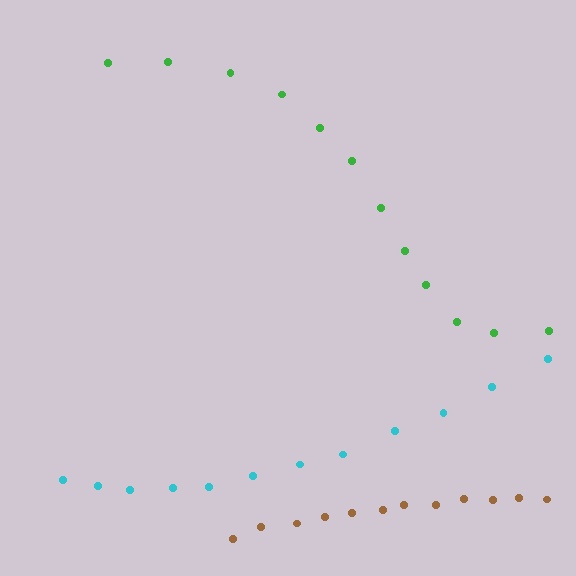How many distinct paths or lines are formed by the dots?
There are 3 distinct paths.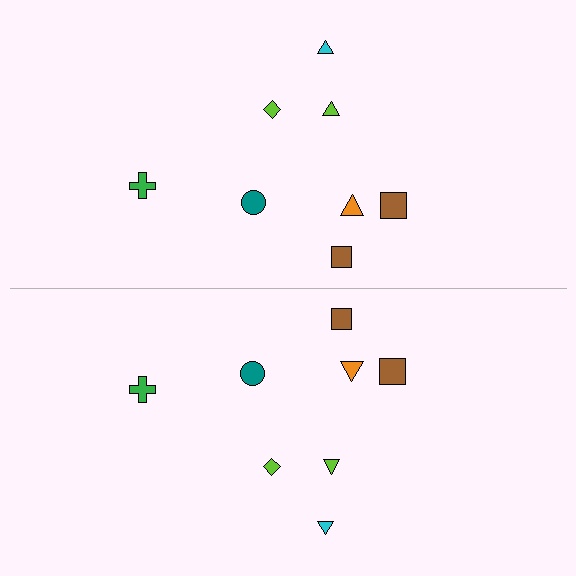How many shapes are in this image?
There are 16 shapes in this image.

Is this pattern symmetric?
Yes, this pattern has bilateral (reflection) symmetry.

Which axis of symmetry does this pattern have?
The pattern has a horizontal axis of symmetry running through the center of the image.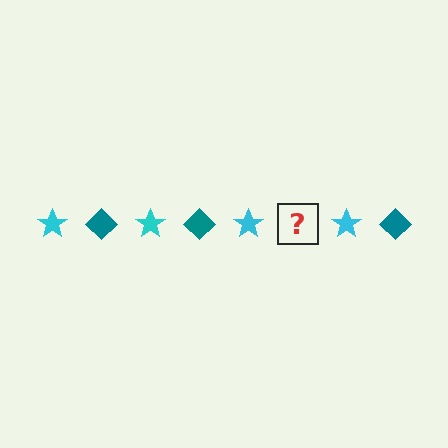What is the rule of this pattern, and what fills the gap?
The rule is that the pattern alternates between cyan star and teal diamond. The gap should be filled with a teal diamond.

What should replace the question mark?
The question mark should be replaced with a teal diamond.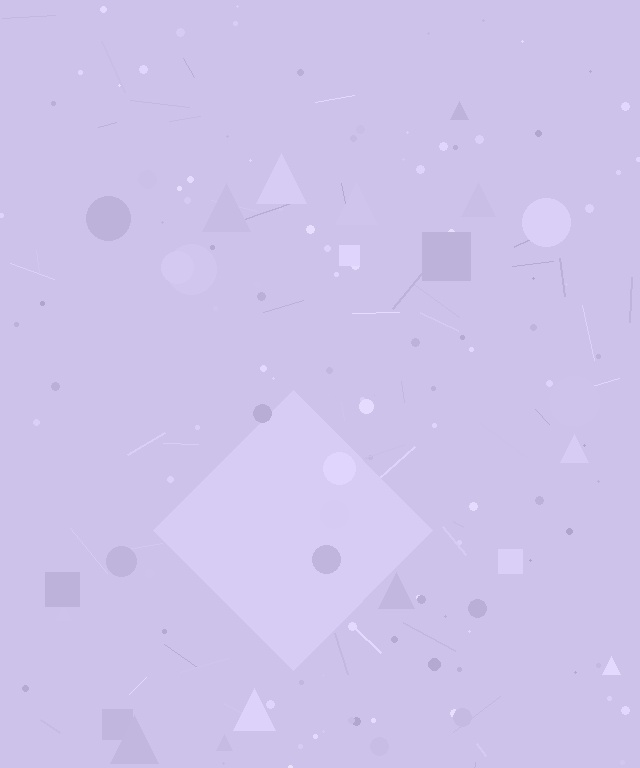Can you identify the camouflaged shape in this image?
The camouflaged shape is a diamond.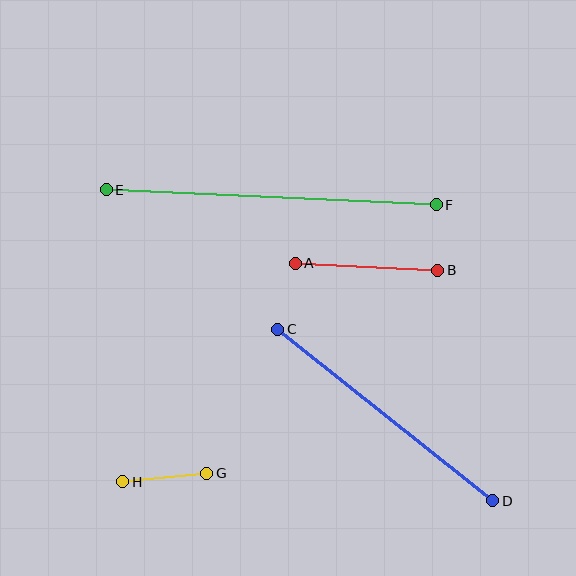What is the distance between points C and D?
The distance is approximately 275 pixels.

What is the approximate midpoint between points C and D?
The midpoint is at approximately (385, 415) pixels.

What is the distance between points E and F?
The distance is approximately 330 pixels.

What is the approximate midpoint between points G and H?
The midpoint is at approximately (165, 477) pixels.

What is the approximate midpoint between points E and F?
The midpoint is at approximately (271, 197) pixels.